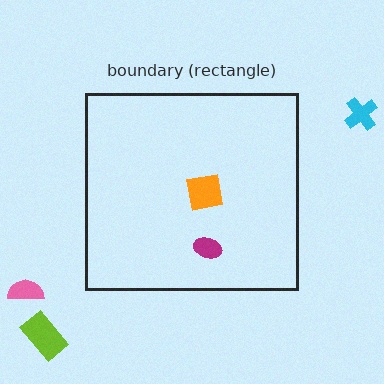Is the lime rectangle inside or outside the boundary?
Outside.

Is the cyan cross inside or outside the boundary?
Outside.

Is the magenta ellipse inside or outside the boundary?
Inside.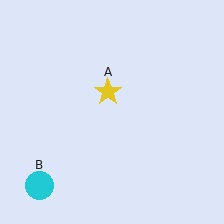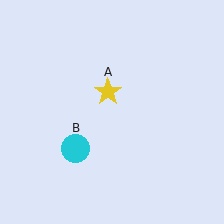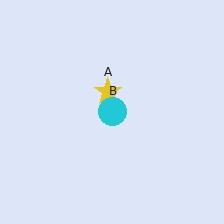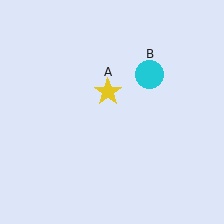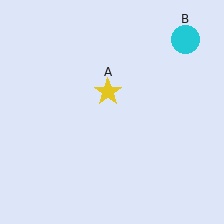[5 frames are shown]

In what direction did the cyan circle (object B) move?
The cyan circle (object B) moved up and to the right.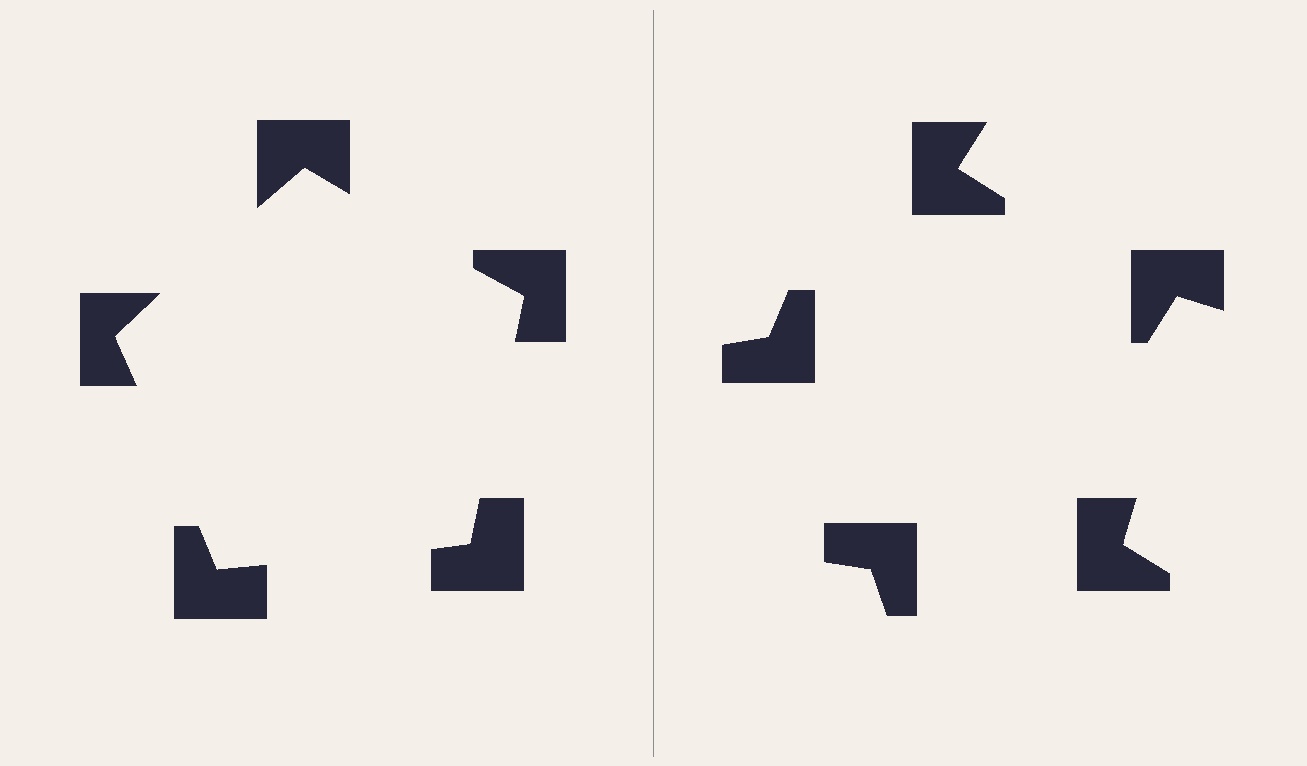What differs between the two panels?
The notched squares are positioned identically on both sides; only the wedge orientations differ. On the left they align to a pentagon; on the right they are misaligned.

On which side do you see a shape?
An illusory pentagon appears on the left side. On the right side the wedge cuts are rotated, so no coherent shape forms.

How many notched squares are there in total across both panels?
10 — 5 on each side.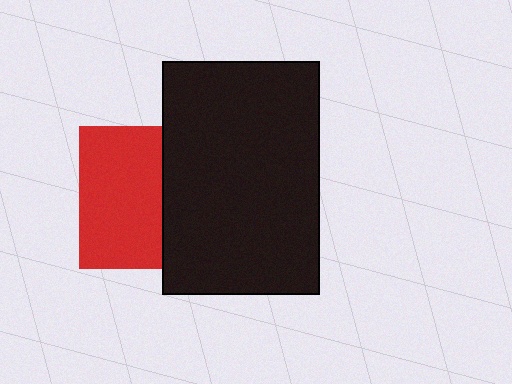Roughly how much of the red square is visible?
About half of it is visible (roughly 58%).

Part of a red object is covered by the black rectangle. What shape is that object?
It is a square.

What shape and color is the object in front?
The object in front is a black rectangle.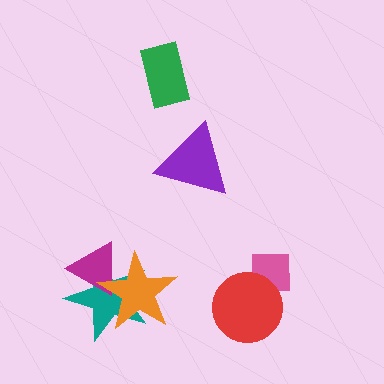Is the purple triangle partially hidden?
No, no other shape covers it.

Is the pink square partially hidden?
Yes, it is partially covered by another shape.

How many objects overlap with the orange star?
2 objects overlap with the orange star.